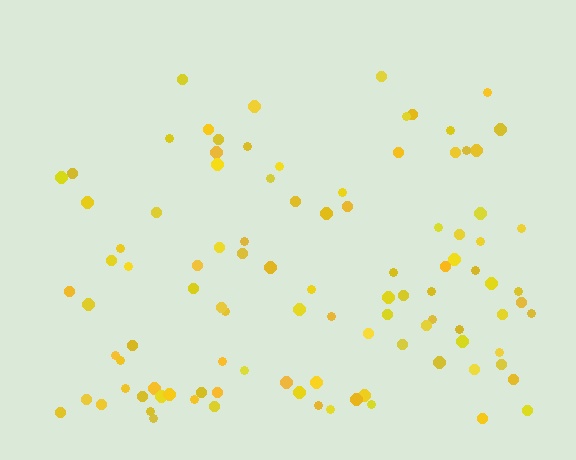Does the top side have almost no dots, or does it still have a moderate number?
Still a moderate number, just noticeably fewer than the bottom.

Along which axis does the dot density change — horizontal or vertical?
Vertical.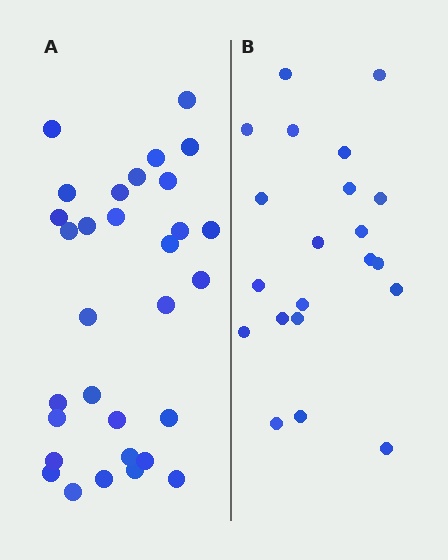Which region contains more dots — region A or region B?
Region A (the left region) has more dots.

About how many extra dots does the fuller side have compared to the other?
Region A has roughly 10 or so more dots than region B.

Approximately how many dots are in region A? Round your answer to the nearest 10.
About 30 dots. (The exact count is 31, which rounds to 30.)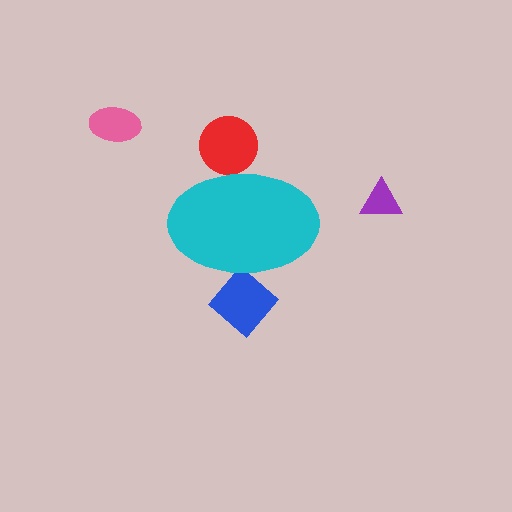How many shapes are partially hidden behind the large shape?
2 shapes are partially hidden.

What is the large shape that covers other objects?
A cyan ellipse.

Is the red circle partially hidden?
Yes, the red circle is partially hidden behind the cyan ellipse.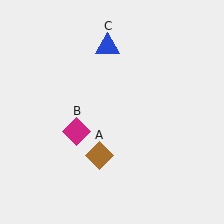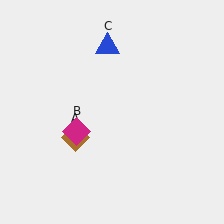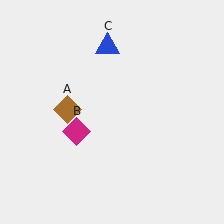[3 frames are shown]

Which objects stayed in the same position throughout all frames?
Magenta diamond (object B) and blue triangle (object C) remained stationary.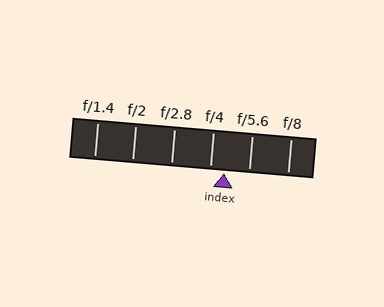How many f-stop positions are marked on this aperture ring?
There are 6 f-stop positions marked.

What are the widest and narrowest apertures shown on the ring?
The widest aperture shown is f/1.4 and the narrowest is f/8.